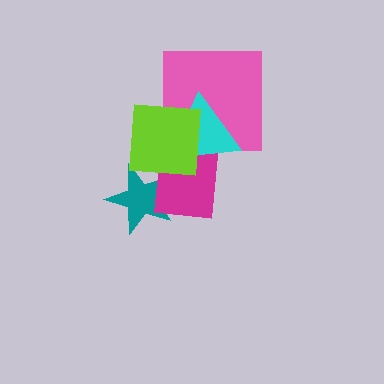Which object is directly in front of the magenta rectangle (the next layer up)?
The pink square is directly in front of the magenta rectangle.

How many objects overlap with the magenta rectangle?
4 objects overlap with the magenta rectangle.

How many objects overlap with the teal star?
1 object overlaps with the teal star.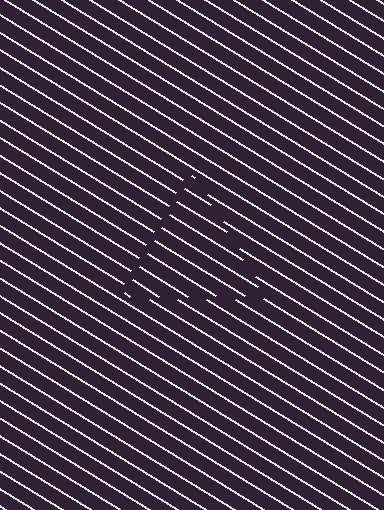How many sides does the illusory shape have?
3 sides — the line-ends trace a triangle.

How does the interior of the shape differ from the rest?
The interior of the shape contains the same grating, shifted by half a period — the contour is defined by the phase discontinuity where line-ends from the inner and outer gratings abut.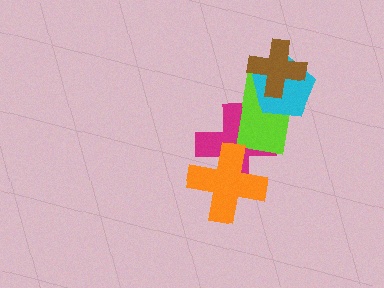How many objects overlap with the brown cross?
2 objects overlap with the brown cross.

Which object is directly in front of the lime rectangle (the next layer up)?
The cyan pentagon is directly in front of the lime rectangle.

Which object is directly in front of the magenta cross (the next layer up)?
The lime rectangle is directly in front of the magenta cross.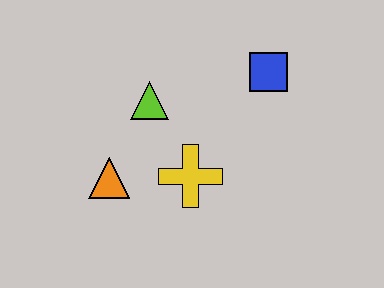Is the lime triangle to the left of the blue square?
Yes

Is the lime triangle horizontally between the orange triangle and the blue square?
Yes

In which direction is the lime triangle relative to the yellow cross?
The lime triangle is above the yellow cross.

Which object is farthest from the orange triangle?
The blue square is farthest from the orange triangle.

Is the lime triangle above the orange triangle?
Yes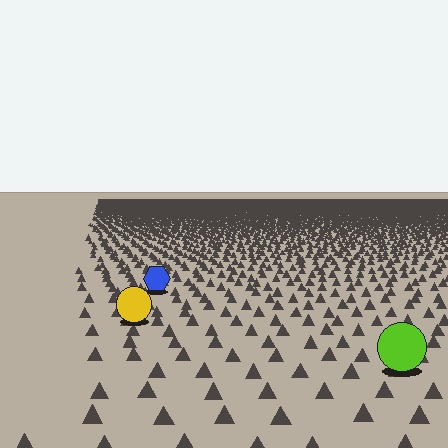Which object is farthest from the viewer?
The blue hexagon is farthest from the viewer. It appears smaller and the ground texture around it is denser.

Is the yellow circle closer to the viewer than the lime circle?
No. The lime circle is closer — you can tell from the texture gradient: the ground texture is coarser near it.